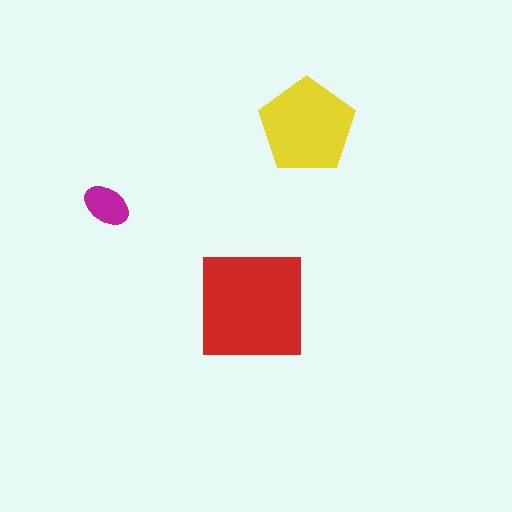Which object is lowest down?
The red square is bottommost.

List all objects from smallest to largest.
The magenta ellipse, the yellow pentagon, the red square.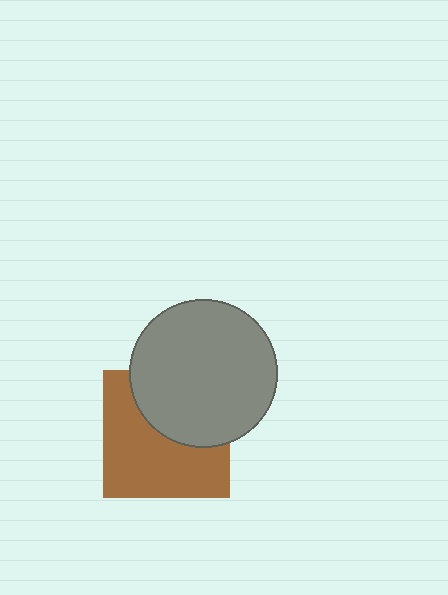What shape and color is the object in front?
The object in front is a gray circle.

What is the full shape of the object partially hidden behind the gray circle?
The partially hidden object is a brown square.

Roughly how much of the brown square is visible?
About half of it is visible (roughly 59%).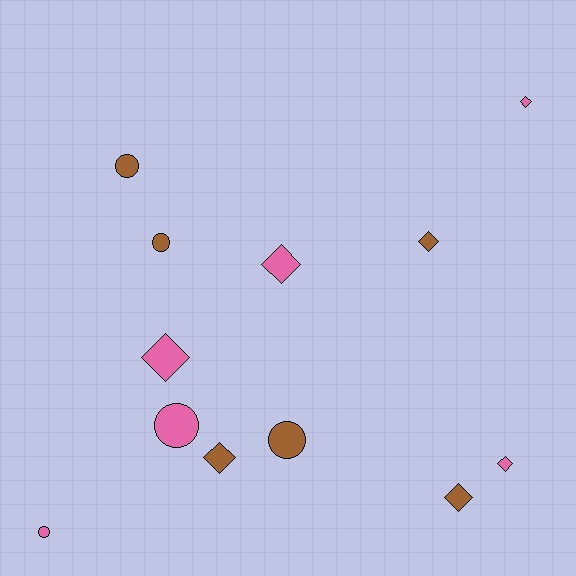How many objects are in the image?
There are 12 objects.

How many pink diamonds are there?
There are 4 pink diamonds.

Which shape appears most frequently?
Diamond, with 7 objects.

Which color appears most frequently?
Brown, with 6 objects.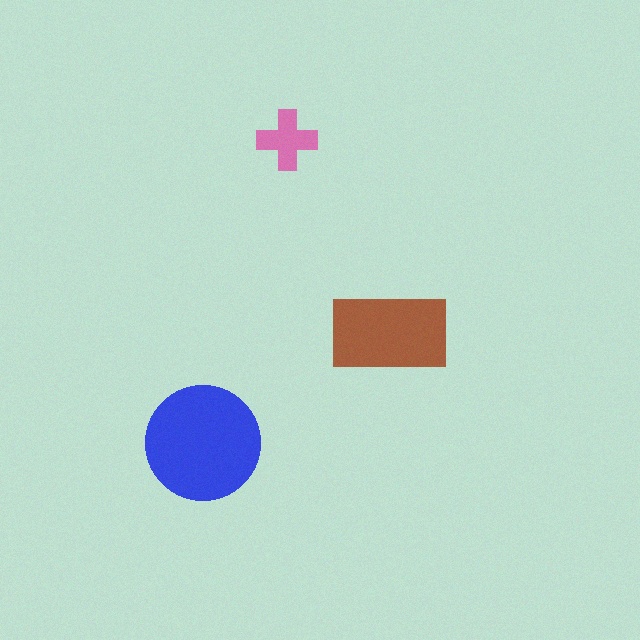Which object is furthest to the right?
The brown rectangle is rightmost.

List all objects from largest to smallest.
The blue circle, the brown rectangle, the pink cross.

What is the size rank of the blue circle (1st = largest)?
1st.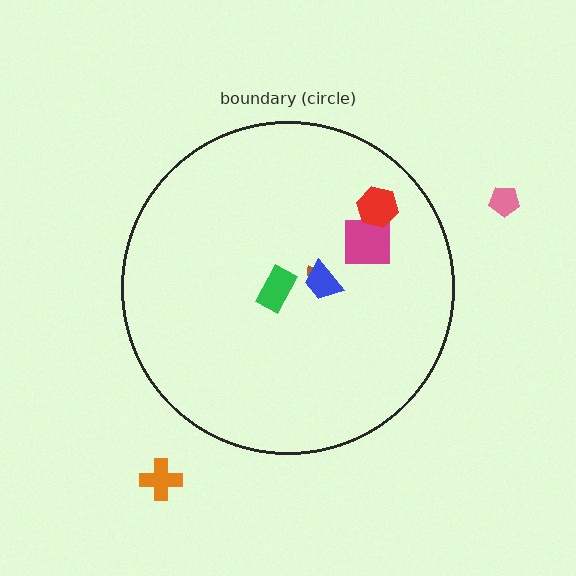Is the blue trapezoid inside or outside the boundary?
Inside.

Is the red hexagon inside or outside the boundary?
Inside.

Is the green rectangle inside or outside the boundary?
Inside.